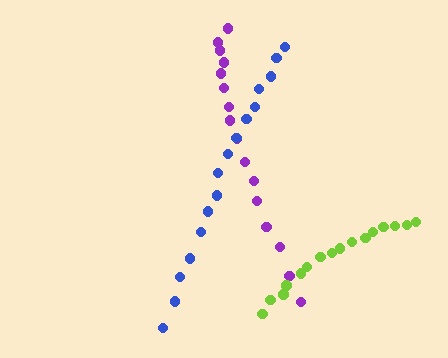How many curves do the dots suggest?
There are 3 distinct paths.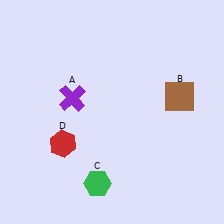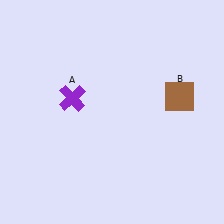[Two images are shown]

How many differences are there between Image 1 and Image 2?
There are 2 differences between the two images.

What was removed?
The red hexagon (D), the green hexagon (C) were removed in Image 2.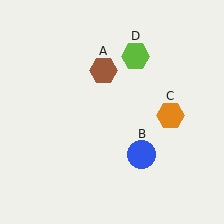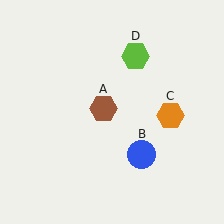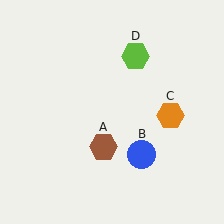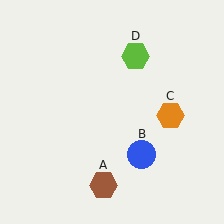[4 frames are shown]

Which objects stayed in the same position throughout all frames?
Blue circle (object B) and orange hexagon (object C) and lime hexagon (object D) remained stationary.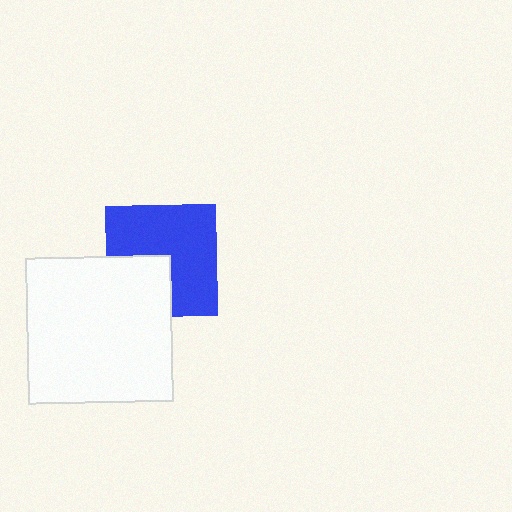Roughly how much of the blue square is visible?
Most of it is visible (roughly 67%).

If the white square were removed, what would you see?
You would see the complete blue square.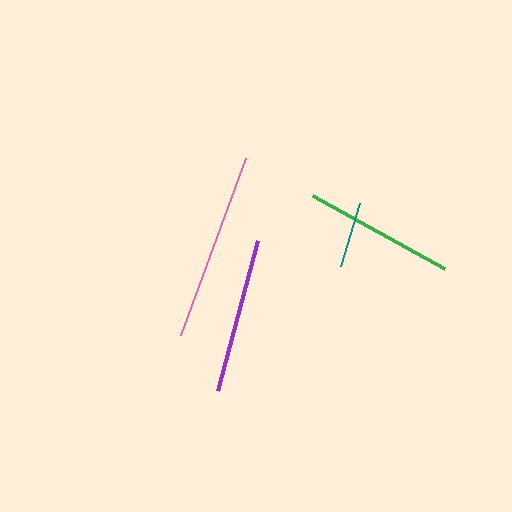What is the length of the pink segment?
The pink segment is approximately 188 pixels long.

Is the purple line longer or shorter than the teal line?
The purple line is longer than the teal line.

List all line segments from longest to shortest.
From longest to shortest: pink, purple, green, teal.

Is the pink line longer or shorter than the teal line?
The pink line is longer than the teal line.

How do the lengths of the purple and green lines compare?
The purple and green lines are approximately the same length.